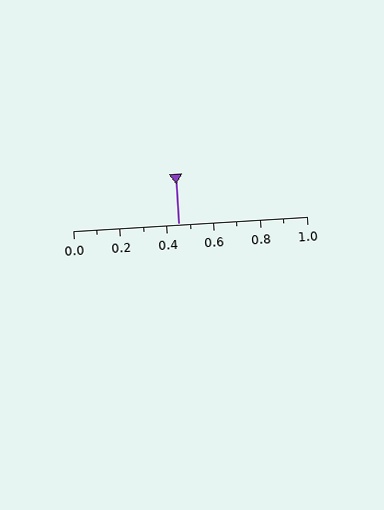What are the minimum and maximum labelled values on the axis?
The axis runs from 0.0 to 1.0.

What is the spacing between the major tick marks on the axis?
The major ticks are spaced 0.2 apart.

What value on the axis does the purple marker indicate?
The marker indicates approximately 0.45.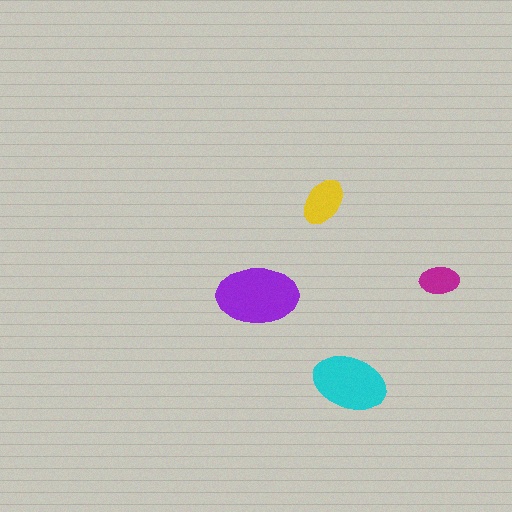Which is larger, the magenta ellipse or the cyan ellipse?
The cyan one.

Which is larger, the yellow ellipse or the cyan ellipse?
The cyan one.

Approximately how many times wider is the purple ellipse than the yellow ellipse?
About 1.5 times wider.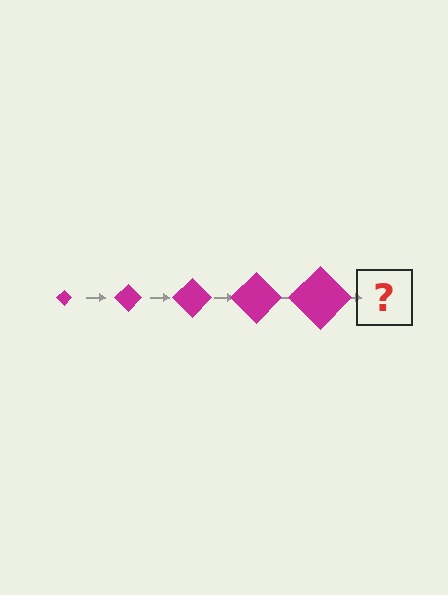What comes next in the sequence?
The next element should be a magenta diamond, larger than the previous one.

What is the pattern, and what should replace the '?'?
The pattern is that the diamond gets progressively larger each step. The '?' should be a magenta diamond, larger than the previous one.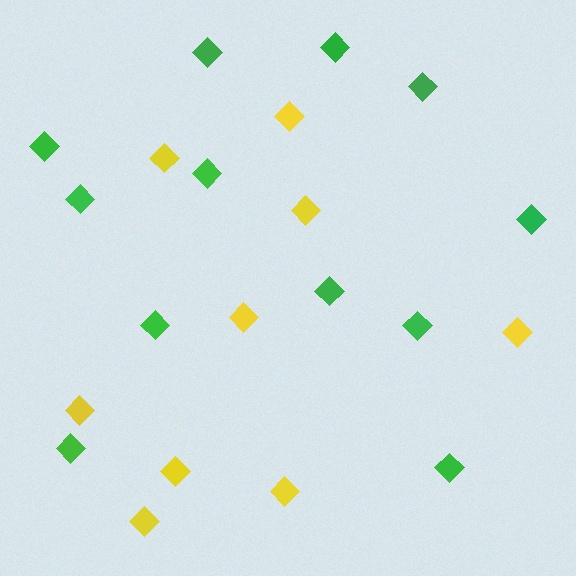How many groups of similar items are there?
There are 2 groups: one group of yellow diamonds (9) and one group of green diamonds (12).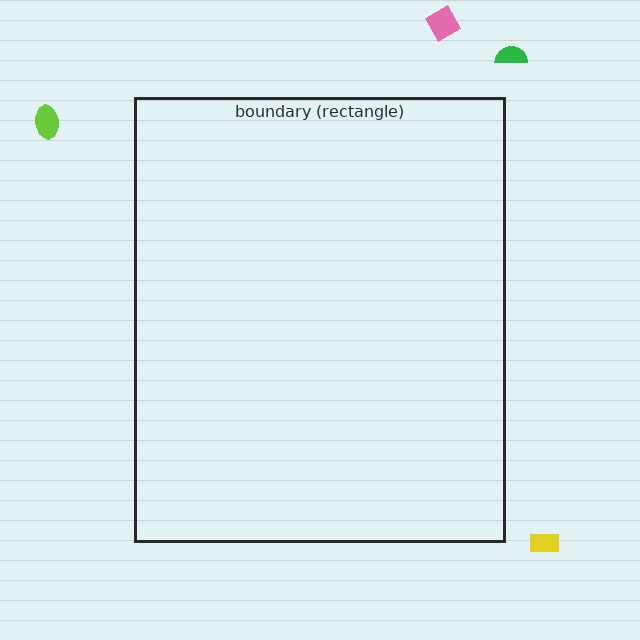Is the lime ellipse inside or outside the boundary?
Outside.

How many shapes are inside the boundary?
0 inside, 4 outside.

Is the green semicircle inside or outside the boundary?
Outside.